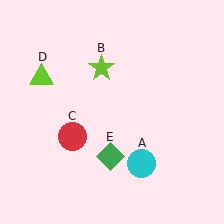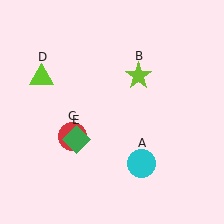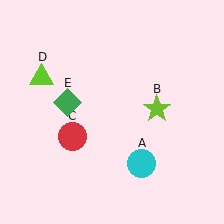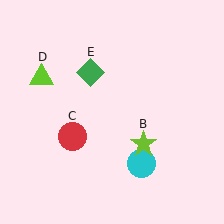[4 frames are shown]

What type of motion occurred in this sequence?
The lime star (object B), green diamond (object E) rotated clockwise around the center of the scene.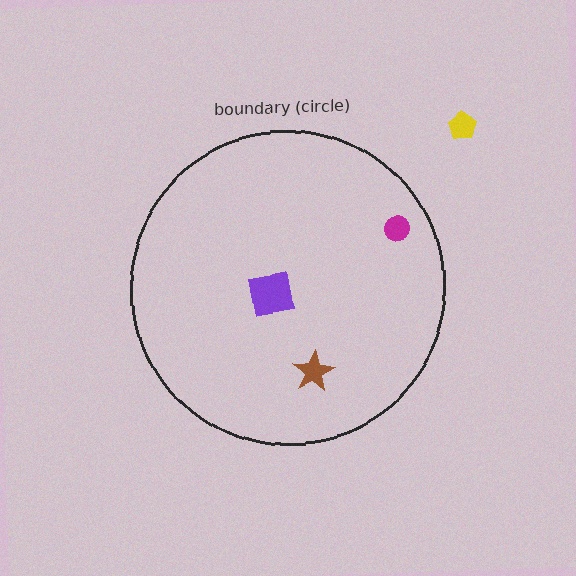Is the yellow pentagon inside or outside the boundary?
Outside.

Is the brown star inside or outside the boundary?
Inside.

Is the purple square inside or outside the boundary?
Inside.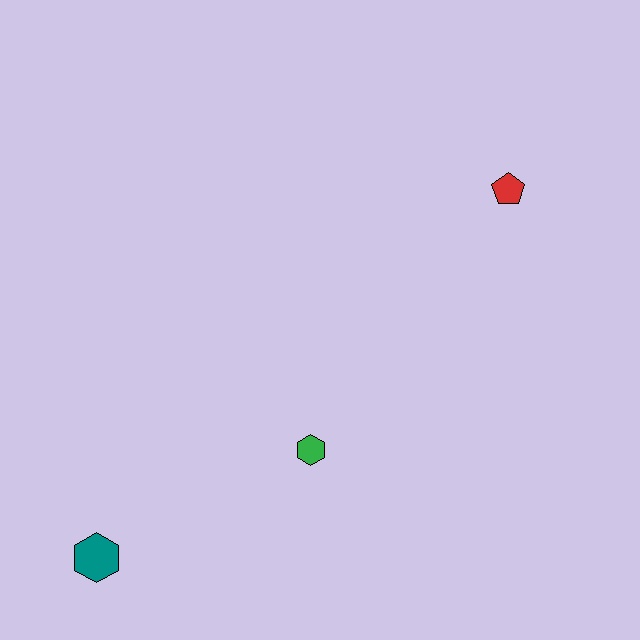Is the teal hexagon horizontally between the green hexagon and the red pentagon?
No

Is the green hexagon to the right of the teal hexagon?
Yes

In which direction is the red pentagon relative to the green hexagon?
The red pentagon is above the green hexagon.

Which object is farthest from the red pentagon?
The teal hexagon is farthest from the red pentagon.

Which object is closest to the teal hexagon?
The green hexagon is closest to the teal hexagon.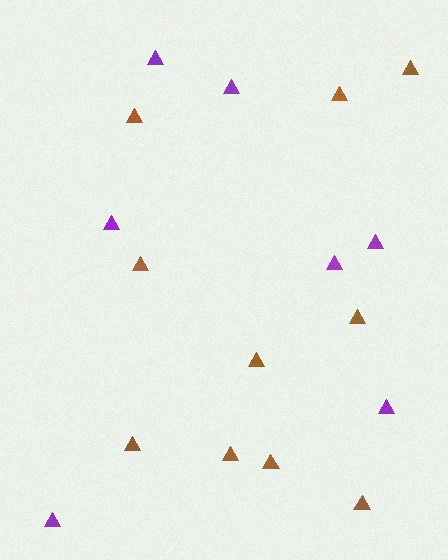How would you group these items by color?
There are 2 groups: one group of brown triangles (10) and one group of purple triangles (7).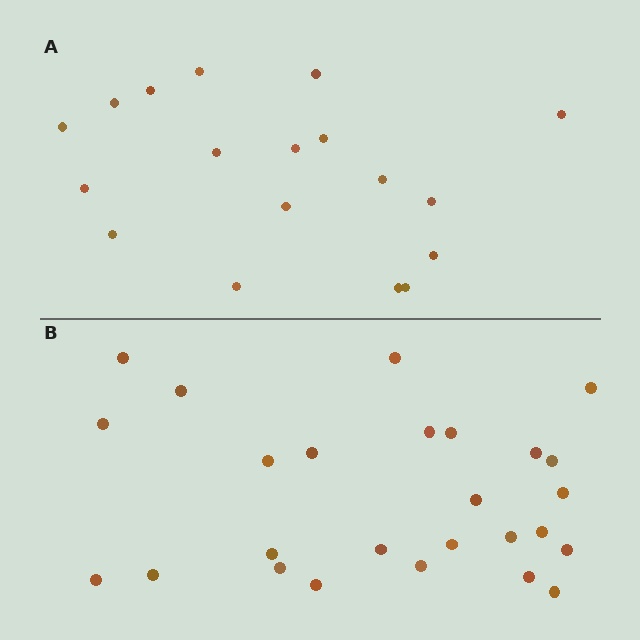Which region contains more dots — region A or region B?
Region B (the bottom region) has more dots.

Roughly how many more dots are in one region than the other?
Region B has roughly 8 or so more dots than region A.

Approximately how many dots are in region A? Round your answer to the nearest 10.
About 20 dots. (The exact count is 18, which rounds to 20.)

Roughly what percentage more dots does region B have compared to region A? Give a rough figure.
About 45% more.